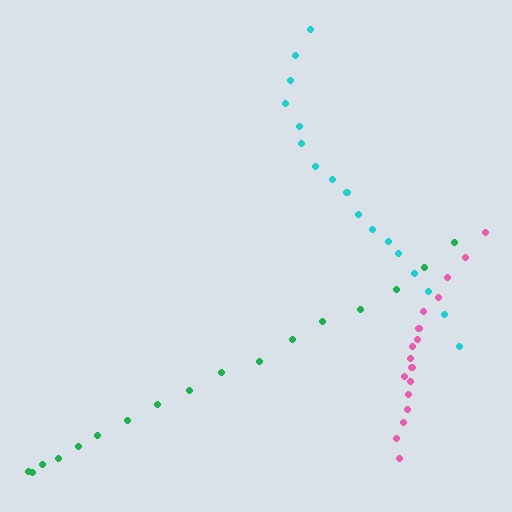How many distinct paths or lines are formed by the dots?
There are 3 distinct paths.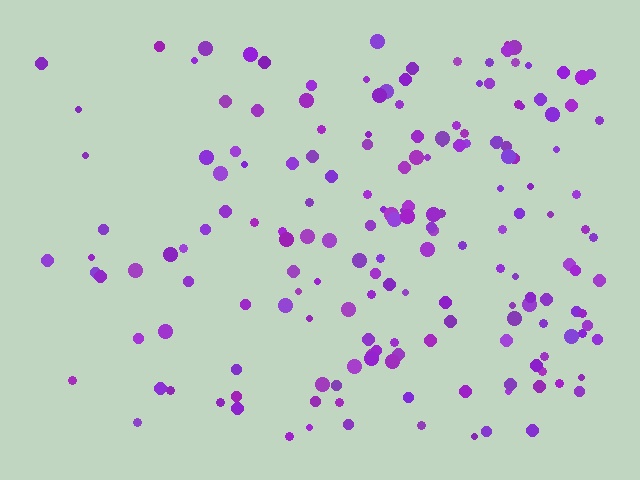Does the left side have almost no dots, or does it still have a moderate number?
Still a moderate number, just noticeably fewer than the right.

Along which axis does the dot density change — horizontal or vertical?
Horizontal.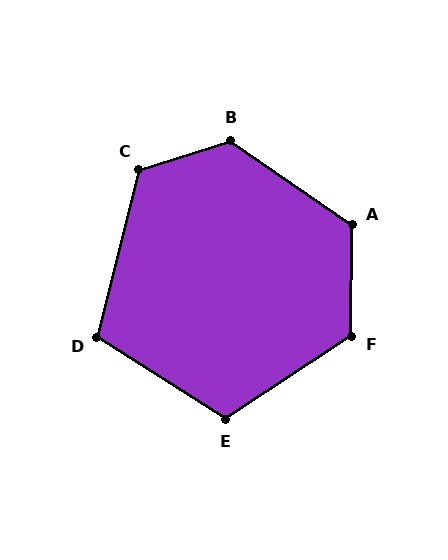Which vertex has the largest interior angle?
B, at approximately 128 degrees.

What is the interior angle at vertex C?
Approximately 122 degrees (obtuse).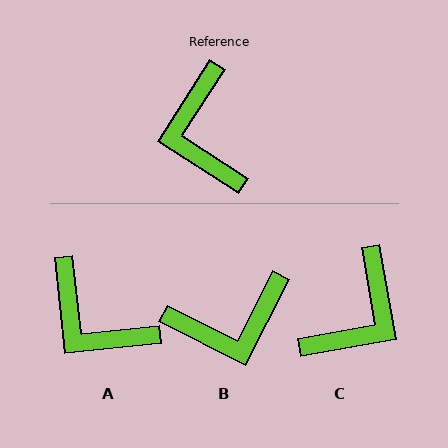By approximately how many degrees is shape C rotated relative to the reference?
Approximately 133 degrees counter-clockwise.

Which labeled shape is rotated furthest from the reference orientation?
C, about 133 degrees away.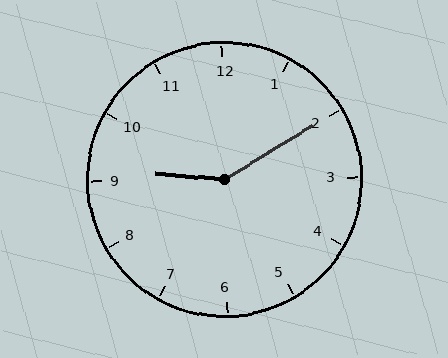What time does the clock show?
9:10.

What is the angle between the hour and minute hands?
Approximately 145 degrees.